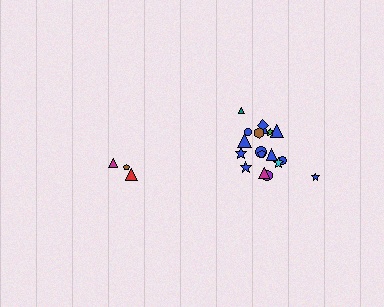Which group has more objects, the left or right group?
The right group.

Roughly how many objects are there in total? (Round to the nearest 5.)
Roughly 20 objects in total.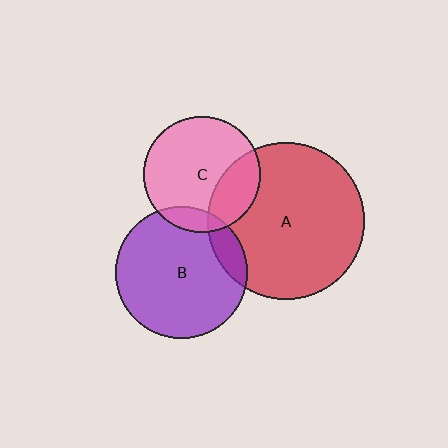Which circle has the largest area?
Circle A (red).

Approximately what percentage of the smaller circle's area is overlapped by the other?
Approximately 10%.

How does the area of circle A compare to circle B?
Approximately 1.4 times.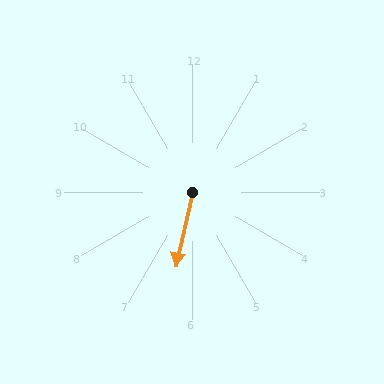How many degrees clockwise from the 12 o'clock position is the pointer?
Approximately 193 degrees.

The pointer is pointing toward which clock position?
Roughly 6 o'clock.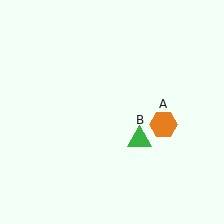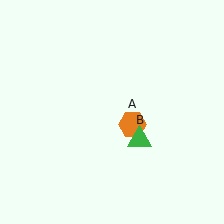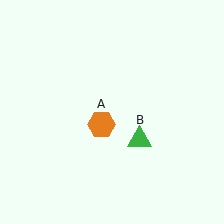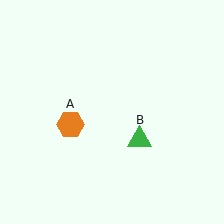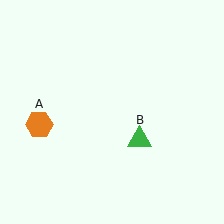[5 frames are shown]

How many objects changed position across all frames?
1 object changed position: orange hexagon (object A).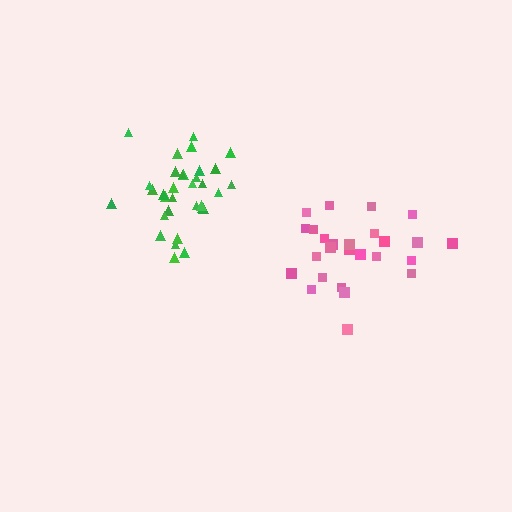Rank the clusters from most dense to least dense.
green, pink.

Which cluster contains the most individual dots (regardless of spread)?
Green (33).